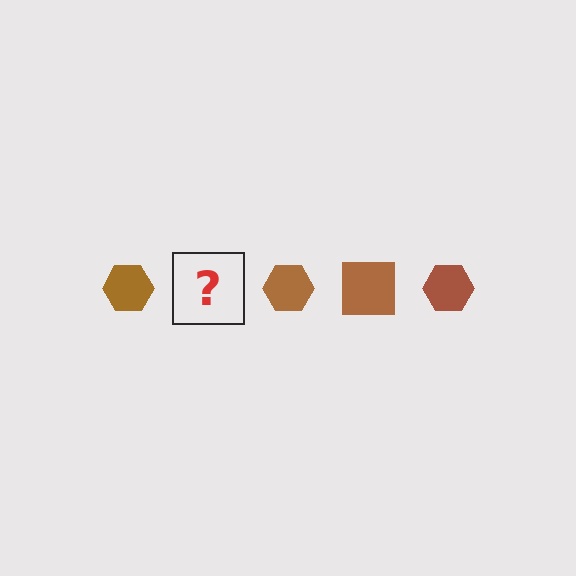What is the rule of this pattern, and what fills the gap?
The rule is that the pattern cycles through hexagon, square shapes in brown. The gap should be filled with a brown square.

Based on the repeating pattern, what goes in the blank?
The blank should be a brown square.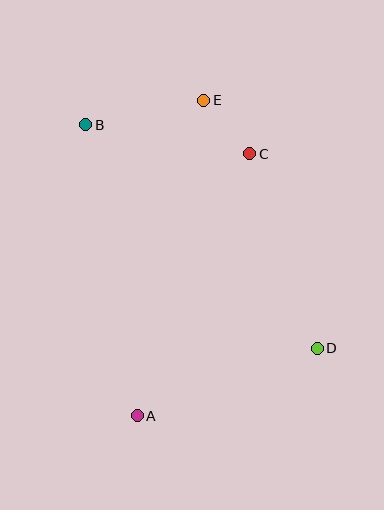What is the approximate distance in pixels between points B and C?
The distance between B and C is approximately 166 pixels.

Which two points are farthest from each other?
Points A and E are farthest from each other.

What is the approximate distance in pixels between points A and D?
The distance between A and D is approximately 192 pixels.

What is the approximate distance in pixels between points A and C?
The distance between A and C is approximately 285 pixels.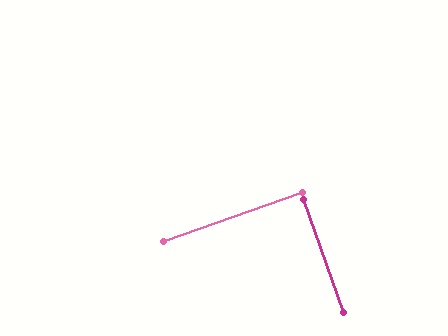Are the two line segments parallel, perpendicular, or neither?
Perpendicular — they meet at approximately 89°.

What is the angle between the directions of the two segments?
Approximately 89 degrees.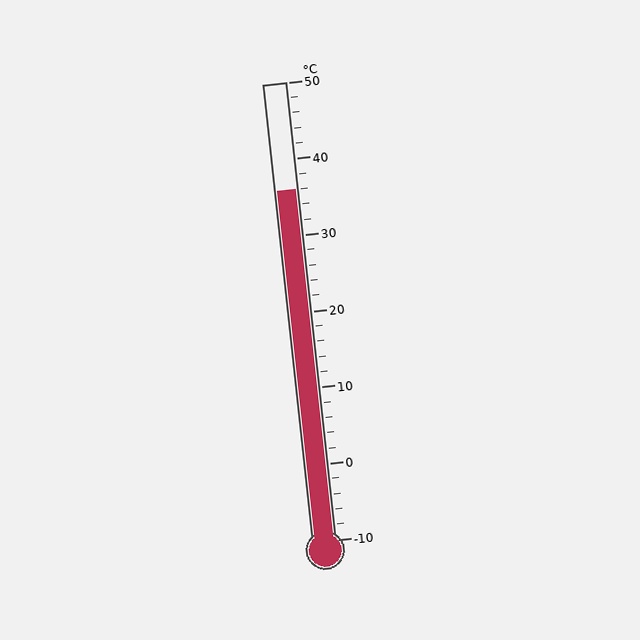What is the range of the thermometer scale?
The thermometer scale ranges from -10°C to 50°C.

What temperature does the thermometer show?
The thermometer shows approximately 36°C.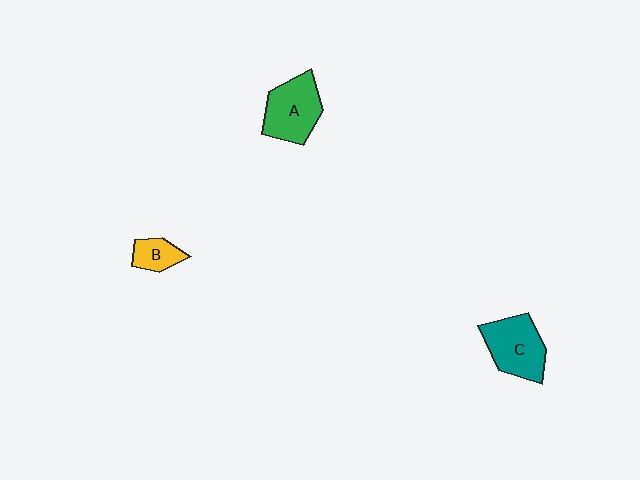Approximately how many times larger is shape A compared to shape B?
Approximately 2.3 times.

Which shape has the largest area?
Shape A (green).